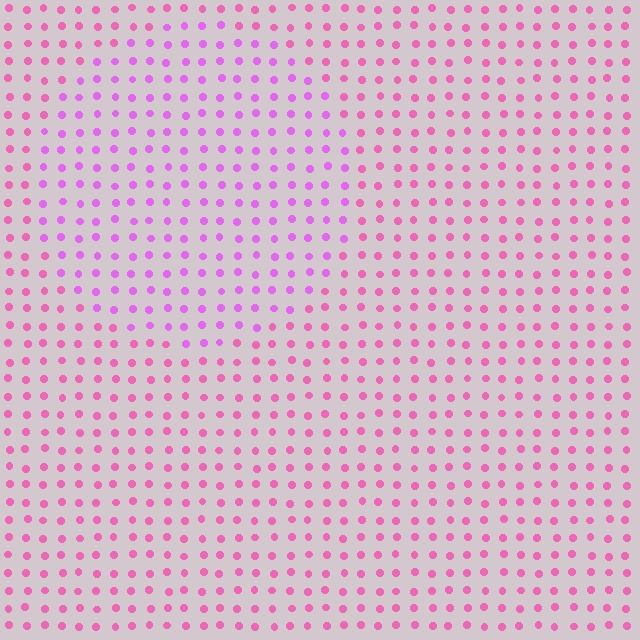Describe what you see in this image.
The image is filled with small pink elements in a uniform arrangement. A circle-shaped region is visible where the elements are tinted to a slightly different hue, forming a subtle color boundary.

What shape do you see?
I see a circle.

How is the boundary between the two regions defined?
The boundary is defined purely by a slight shift in hue (about 30 degrees). Spacing, size, and orientation are identical on both sides.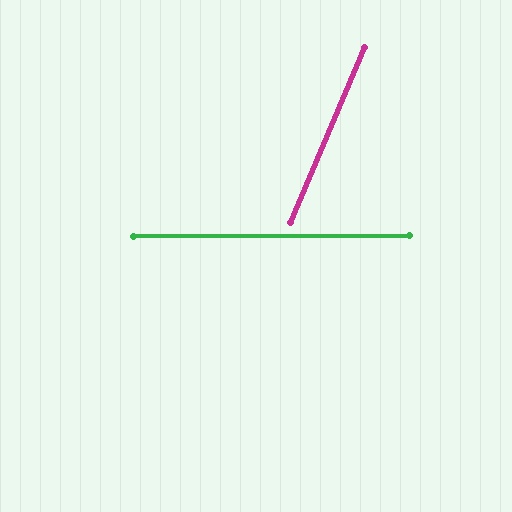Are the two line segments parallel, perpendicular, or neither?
Neither parallel nor perpendicular — they differ by about 67°.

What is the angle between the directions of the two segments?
Approximately 67 degrees.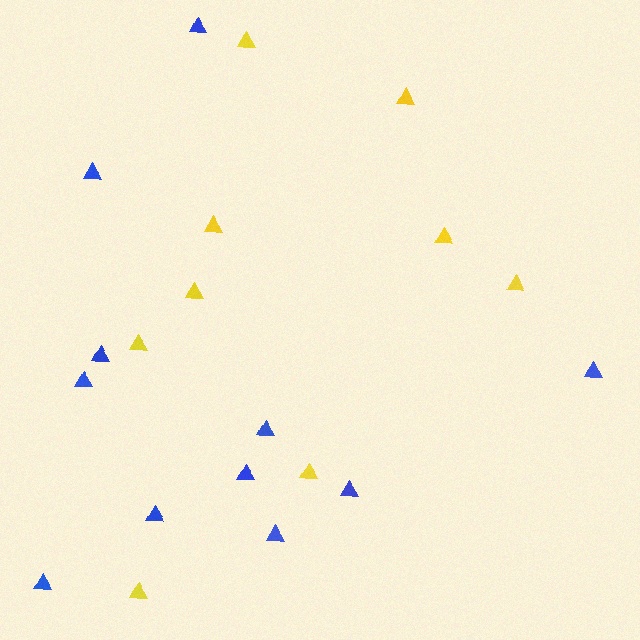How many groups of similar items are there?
There are 2 groups: one group of yellow triangles (9) and one group of blue triangles (11).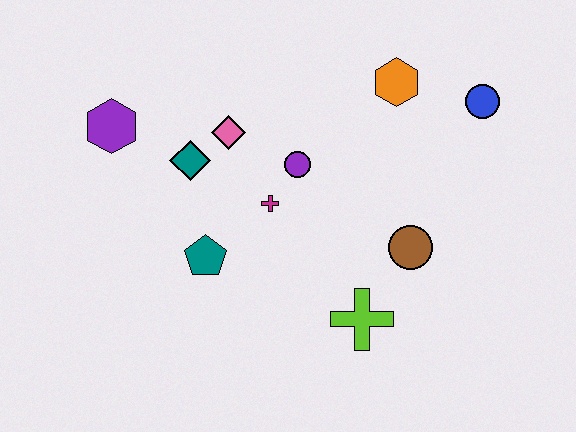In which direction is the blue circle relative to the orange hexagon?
The blue circle is to the right of the orange hexagon.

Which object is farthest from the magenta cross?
The blue circle is farthest from the magenta cross.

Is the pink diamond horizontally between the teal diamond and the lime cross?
Yes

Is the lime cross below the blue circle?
Yes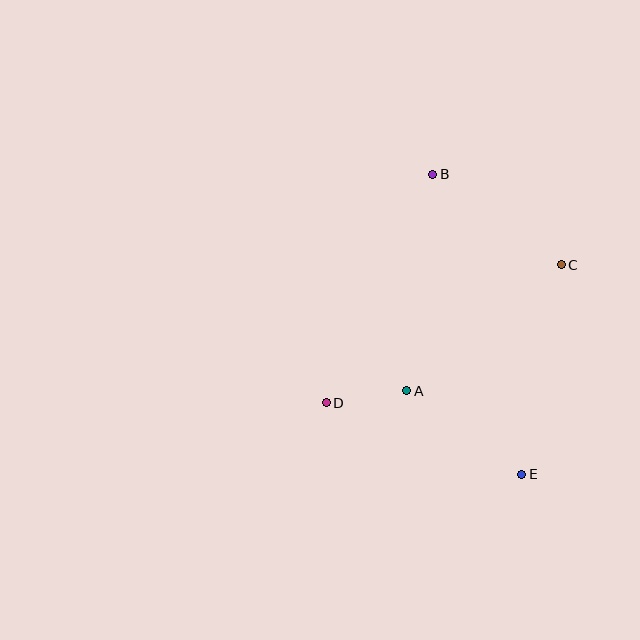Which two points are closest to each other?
Points A and D are closest to each other.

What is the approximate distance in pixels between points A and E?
The distance between A and E is approximately 142 pixels.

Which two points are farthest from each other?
Points B and E are farthest from each other.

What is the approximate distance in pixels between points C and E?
The distance between C and E is approximately 213 pixels.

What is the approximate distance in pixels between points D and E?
The distance between D and E is approximately 208 pixels.